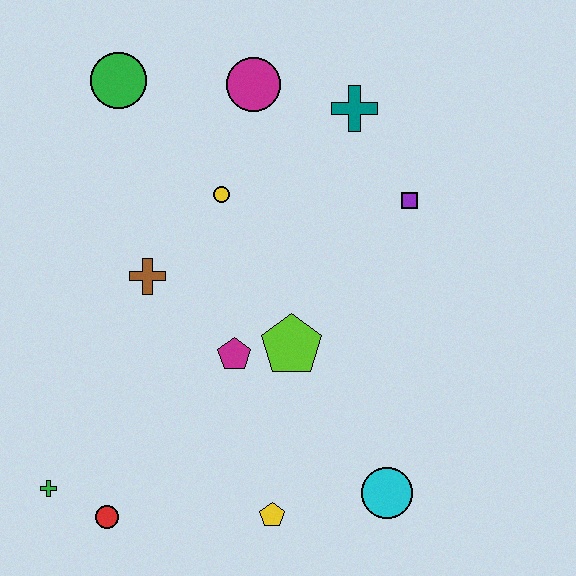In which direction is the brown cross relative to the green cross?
The brown cross is above the green cross.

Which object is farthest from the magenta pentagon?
The green circle is farthest from the magenta pentagon.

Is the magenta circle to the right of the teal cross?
No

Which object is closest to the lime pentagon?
The magenta pentagon is closest to the lime pentagon.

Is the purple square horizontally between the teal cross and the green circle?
No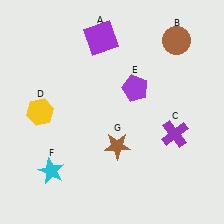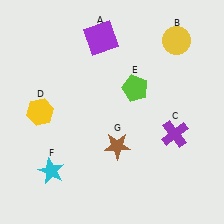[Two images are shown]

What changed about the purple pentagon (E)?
In Image 1, E is purple. In Image 2, it changed to lime.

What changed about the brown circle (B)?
In Image 1, B is brown. In Image 2, it changed to yellow.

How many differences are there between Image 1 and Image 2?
There are 2 differences between the two images.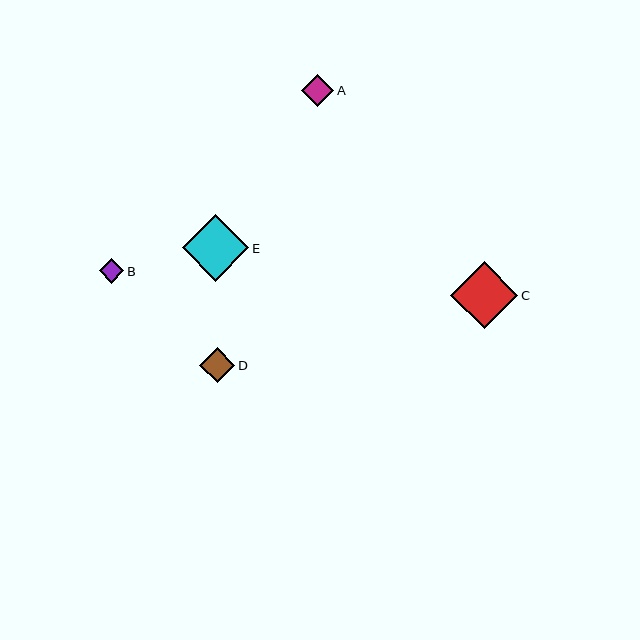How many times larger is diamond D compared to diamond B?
Diamond D is approximately 1.4 times the size of diamond B.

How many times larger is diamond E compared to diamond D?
Diamond E is approximately 1.9 times the size of diamond D.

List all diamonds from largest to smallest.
From largest to smallest: C, E, D, A, B.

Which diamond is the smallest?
Diamond B is the smallest with a size of approximately 25 pixels.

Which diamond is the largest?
Diamond C is the largest with a size of approximately 68 pixels.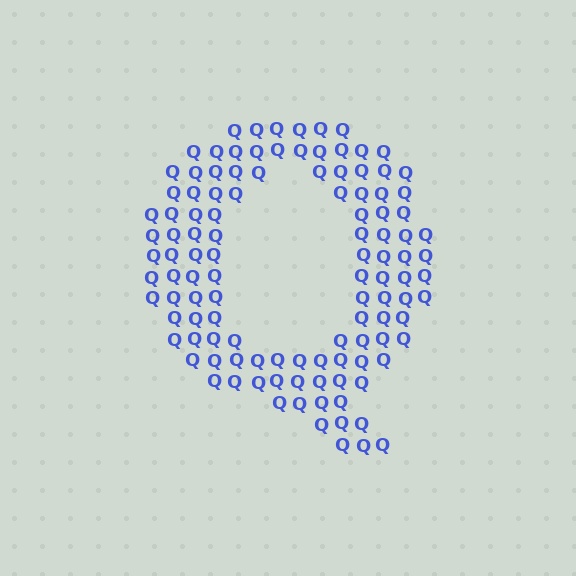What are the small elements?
The small elements are letter Q's.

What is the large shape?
The large shape is the letter Q.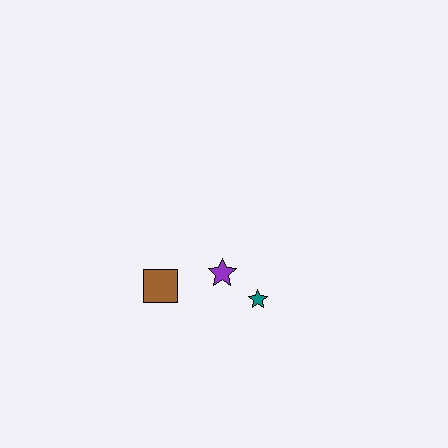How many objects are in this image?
There are 3 objects.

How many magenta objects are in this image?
There are no magenta objects.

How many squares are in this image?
There is 1 square.